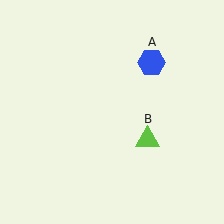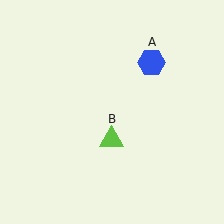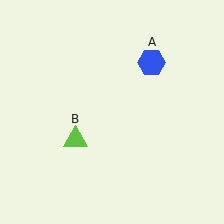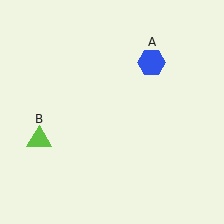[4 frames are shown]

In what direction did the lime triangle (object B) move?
The lime triangle (object B) moved left.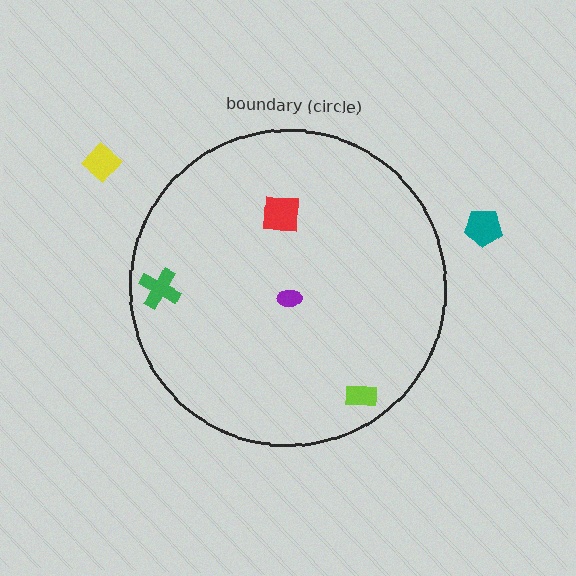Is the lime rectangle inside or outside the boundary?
Inside.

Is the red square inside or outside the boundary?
Inside.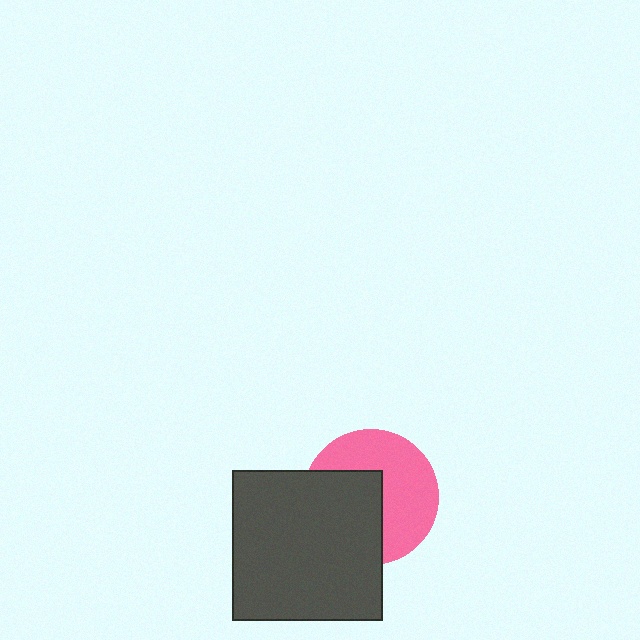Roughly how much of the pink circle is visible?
About half of it is visible (roughly 54%).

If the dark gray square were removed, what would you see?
You would see the complete pink circle.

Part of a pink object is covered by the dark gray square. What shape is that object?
It is a circle.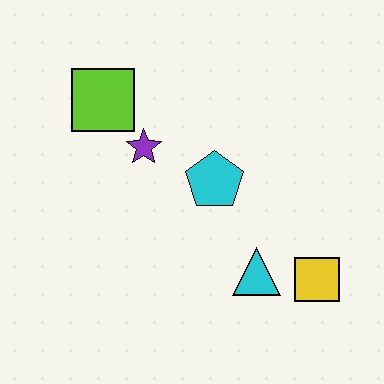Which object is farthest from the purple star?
The yellow square is farthest from the purple star.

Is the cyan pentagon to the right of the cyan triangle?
No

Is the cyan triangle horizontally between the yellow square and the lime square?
Yes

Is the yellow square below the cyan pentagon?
Yes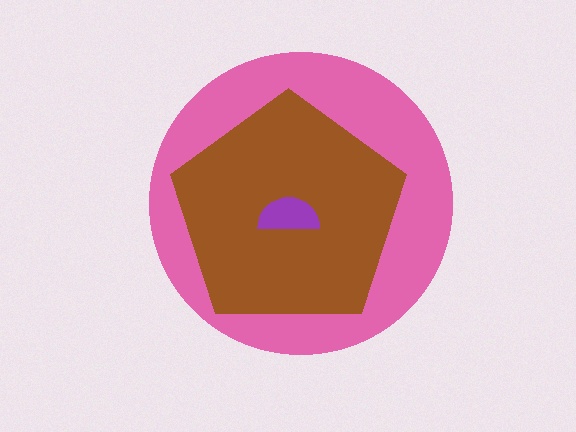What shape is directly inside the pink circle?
The brown pentagon.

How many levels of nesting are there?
3.